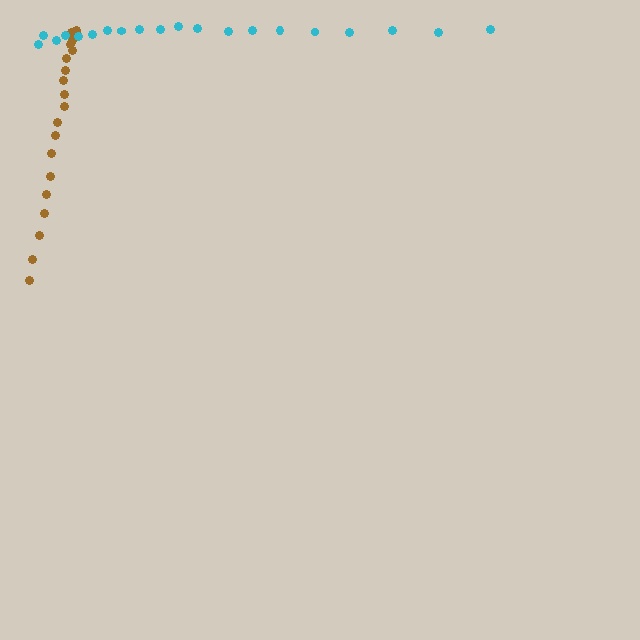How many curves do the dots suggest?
There are 2 distinct paths.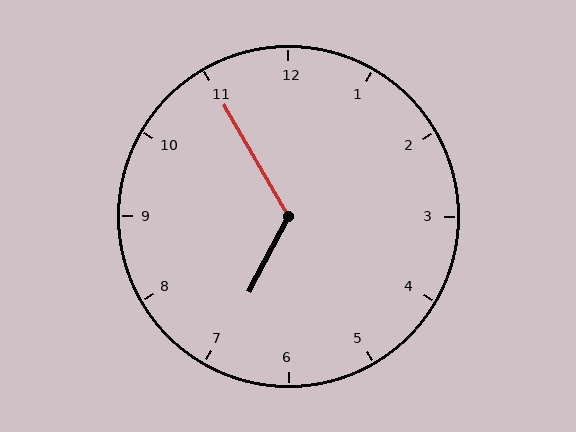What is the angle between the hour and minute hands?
Approximately 122 degrees.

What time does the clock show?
6:55.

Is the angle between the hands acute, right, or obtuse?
It is obtuse.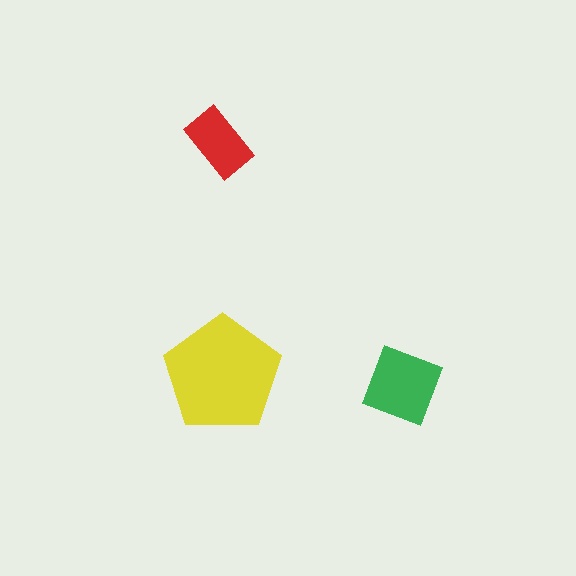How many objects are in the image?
There are 3 objects in the image.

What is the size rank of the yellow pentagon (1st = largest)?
1st.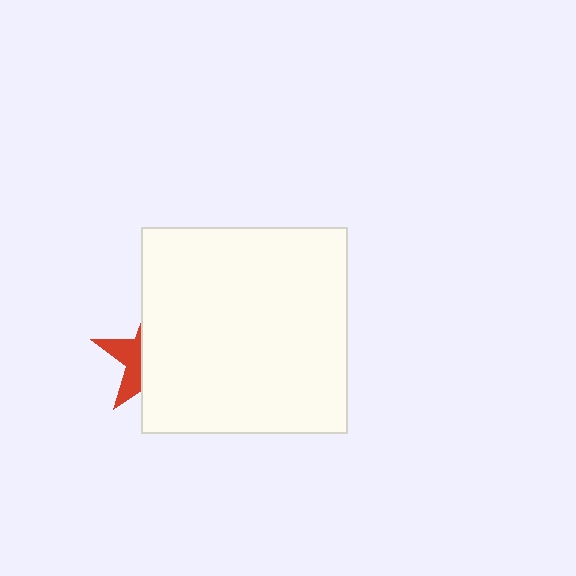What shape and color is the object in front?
The object in front is a white square.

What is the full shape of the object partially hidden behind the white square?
The partially hidden object is a red star.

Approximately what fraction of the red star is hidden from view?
Roughly 65% of the red star is hidden behind the white square.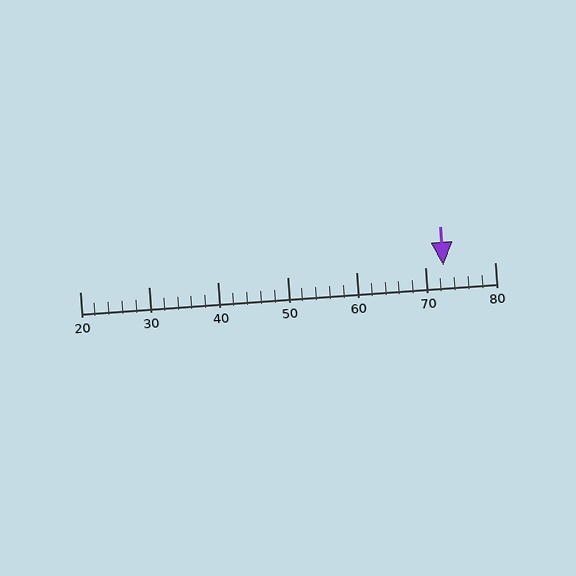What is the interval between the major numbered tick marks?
The major tick marks are spaced 10 units apart.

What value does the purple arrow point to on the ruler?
The purple arrow points to approximately 73.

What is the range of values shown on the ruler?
The ruler shows values from 20 to 80.